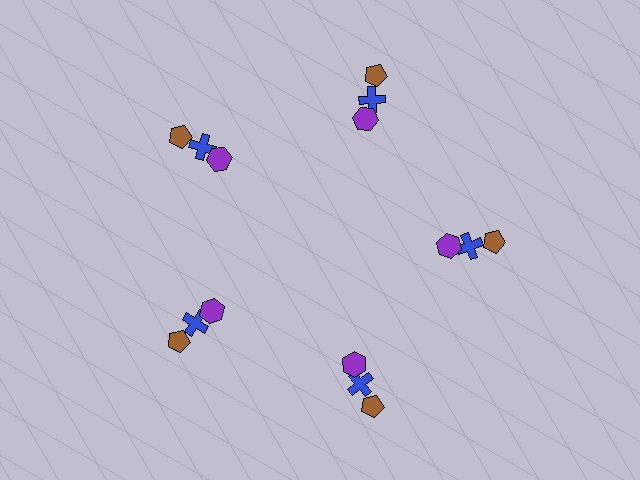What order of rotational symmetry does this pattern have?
This pattern has 5-fold rotational symmetry.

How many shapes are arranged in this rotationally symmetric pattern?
There are 15 shapes, arranged in 5 groups of 3.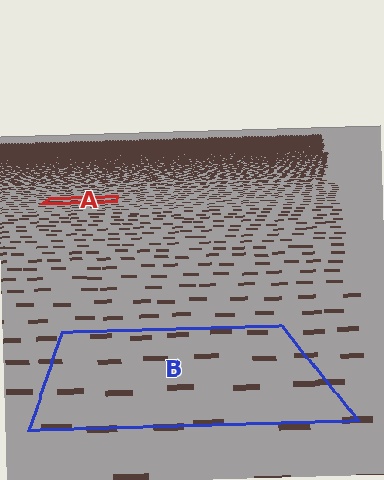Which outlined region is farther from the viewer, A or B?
Region A is farther from the viewer — the texture elements inside it appear smaller and more densely packed.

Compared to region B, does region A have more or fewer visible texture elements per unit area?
Region A has more texture elements per unit area — they are packed more densely because it is farther away.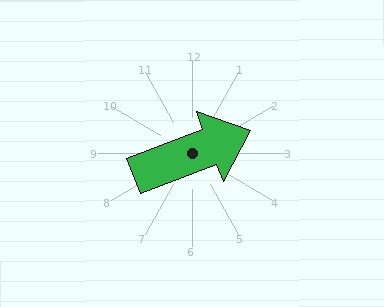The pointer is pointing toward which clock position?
Roughly 2 o'clock.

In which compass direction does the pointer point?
East.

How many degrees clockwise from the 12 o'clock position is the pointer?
Approximately 69 degrees.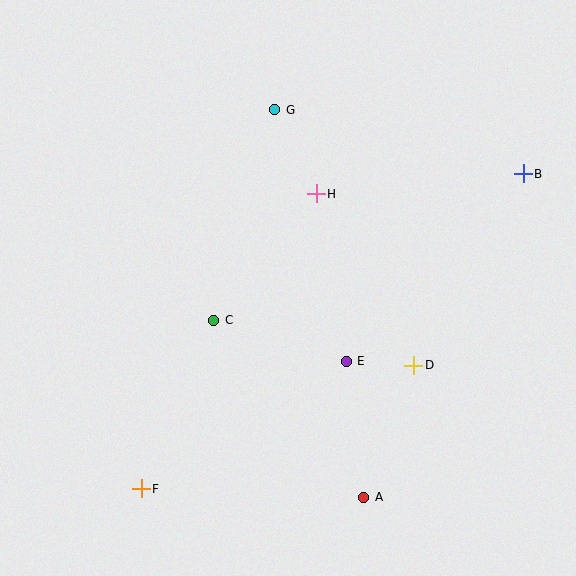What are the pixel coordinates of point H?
Point H is at (316, 194).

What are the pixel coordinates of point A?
Point A is at (364, 497).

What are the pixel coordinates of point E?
Point E is at (346, 361).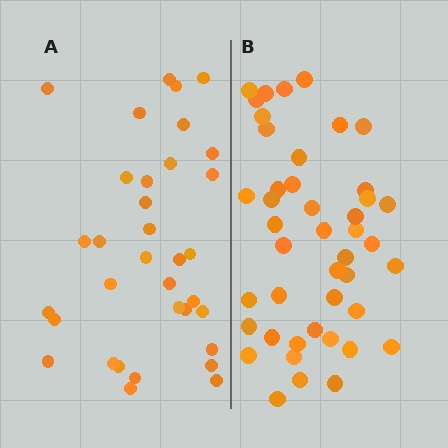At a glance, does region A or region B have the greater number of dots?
Region B (the right region) has more dots.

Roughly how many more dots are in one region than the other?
Region B has roughly 10 or so more dots than region A.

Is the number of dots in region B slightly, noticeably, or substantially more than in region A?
Region B has noticeably more, but not dramatically so. The ratio is roughly 1.3 to 1.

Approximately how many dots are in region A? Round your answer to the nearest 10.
About 30 dots. (The exact count is 34, which rounds to 30.)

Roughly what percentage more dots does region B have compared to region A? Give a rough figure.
About 30% more.